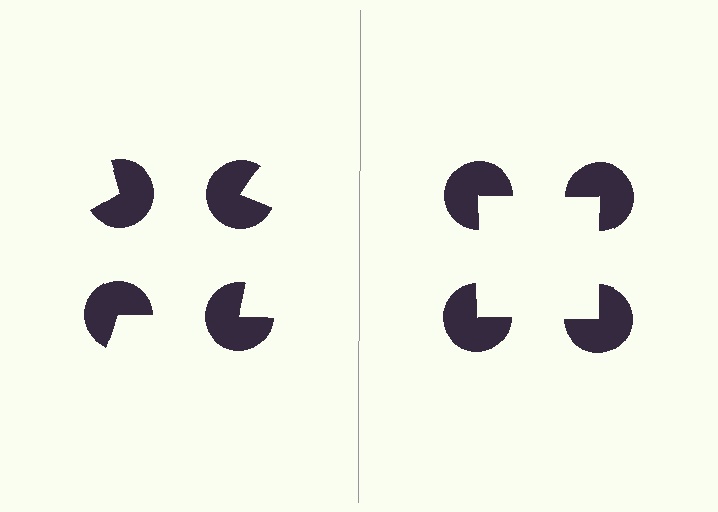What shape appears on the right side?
An illusory square.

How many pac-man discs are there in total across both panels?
8 — 4 on each side.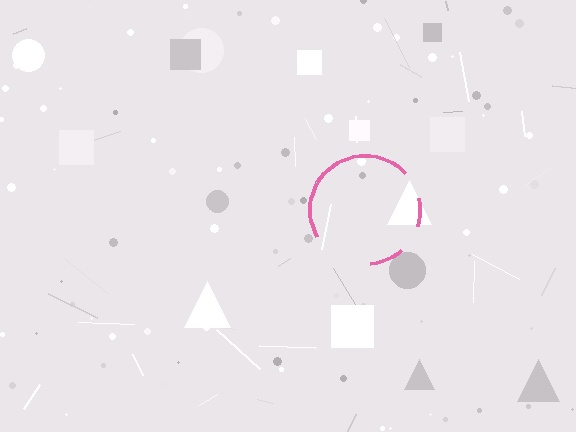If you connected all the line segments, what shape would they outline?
They would outline a circle.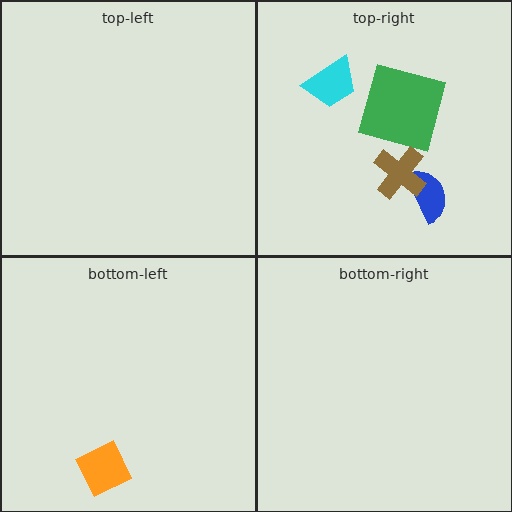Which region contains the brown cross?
The top-right region.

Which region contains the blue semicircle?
The top-right region.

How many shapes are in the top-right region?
4.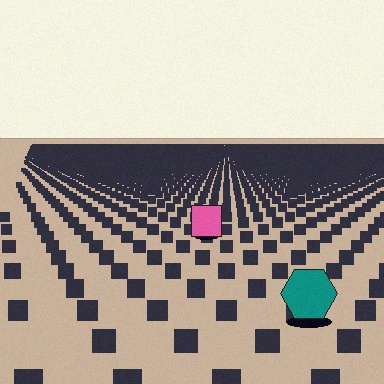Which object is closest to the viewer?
The teal hexagon is closest. The texture marks near it are larger and more spread out.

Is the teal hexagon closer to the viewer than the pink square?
Yes. The teal hexagon is closer — you can tell from the texture gradient: the ground texture is coarser near it.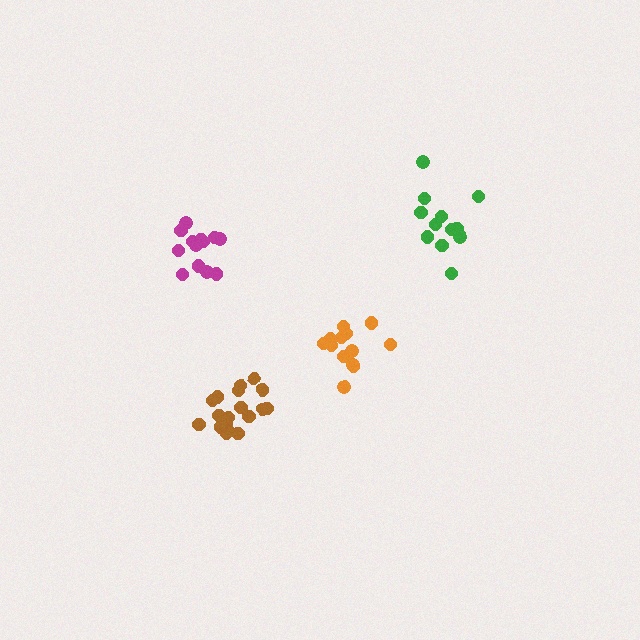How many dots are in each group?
Group 1: 13 dots, Group 2: 13 dots, Group 3: 18 dots, Group 4: 14 dots (58 total).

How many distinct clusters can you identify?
There are 4 distinct clusters.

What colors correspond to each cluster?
The clusters are colored: magenta, orange, brown, green.